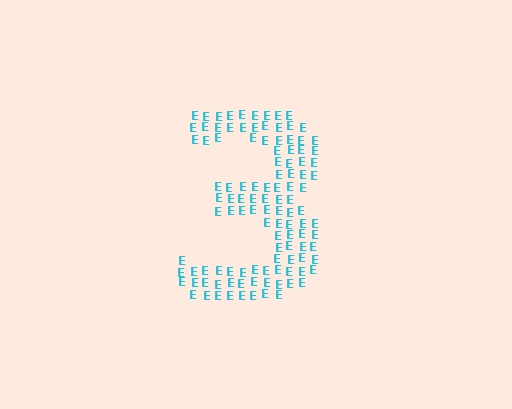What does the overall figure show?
The overall figure shows the digit 3.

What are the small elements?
The small elements are letter E's.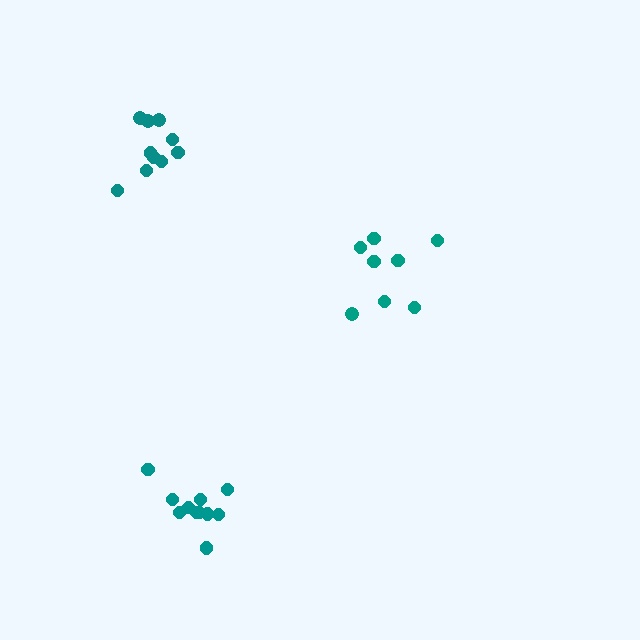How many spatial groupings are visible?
There are 3 spatial groupings.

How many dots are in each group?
Group 1: 10 dots, Group 2: 8 dots, Group 3: 11 dots (29 total).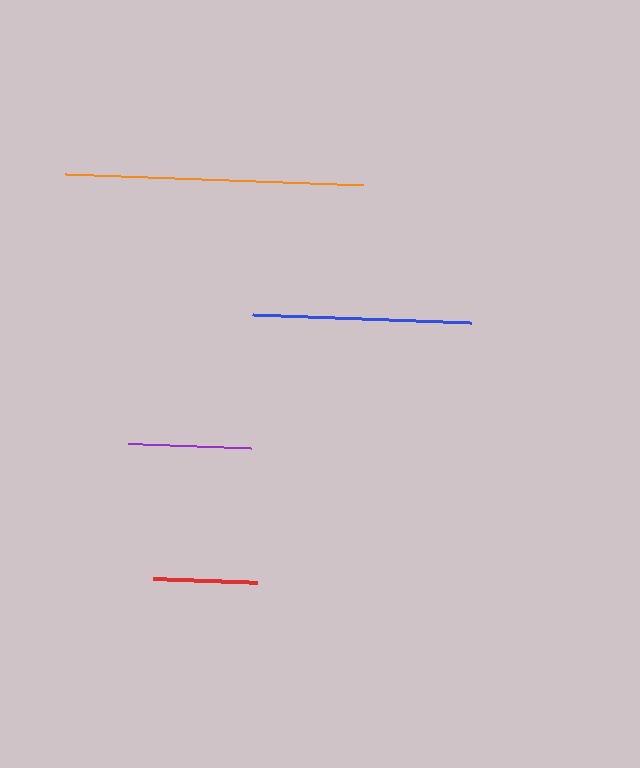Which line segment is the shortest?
The red line is the shortest at approximately 103 pixels.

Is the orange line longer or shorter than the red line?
The orange line is longer than the red line.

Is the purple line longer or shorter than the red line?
The purple line is longer than the red line.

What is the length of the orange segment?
The orange segment is approximately 299 pixels long.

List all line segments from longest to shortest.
From longest to shortest: orange, blue, purple, red.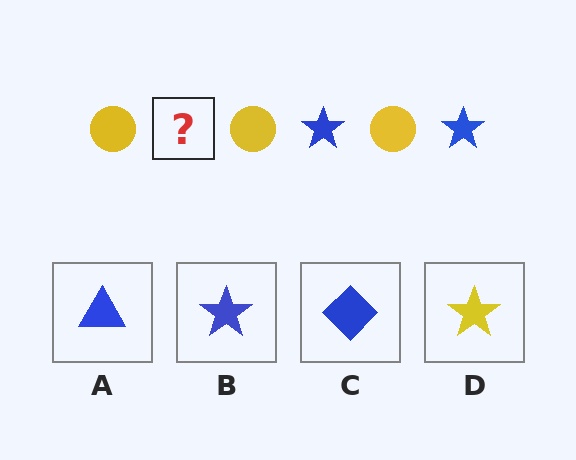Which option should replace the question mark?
Option B.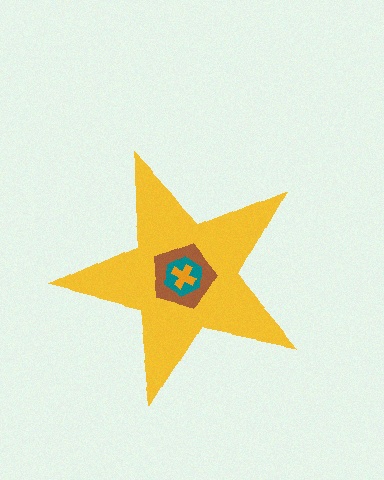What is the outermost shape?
The yellow star.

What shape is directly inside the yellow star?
The brown pentagon.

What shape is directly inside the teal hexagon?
The orange cross.